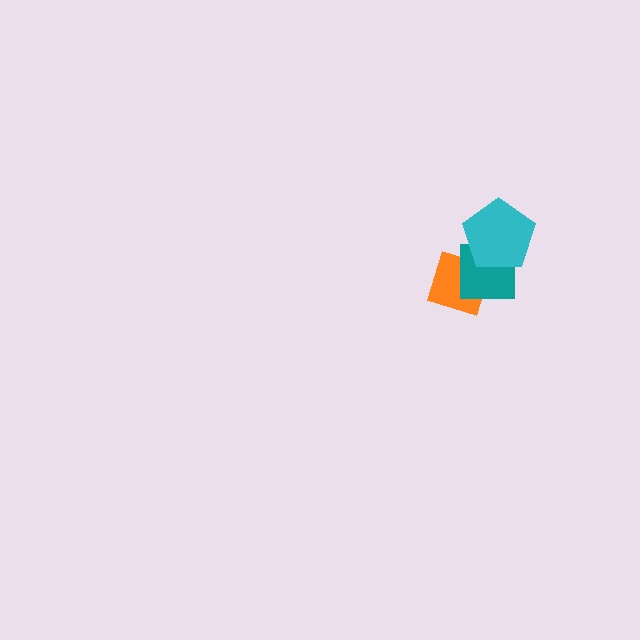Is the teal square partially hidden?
Yes, it is partially covered by another shape.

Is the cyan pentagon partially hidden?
No, no other shape covers it.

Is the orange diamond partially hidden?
Yes, it is partially covered by another shape.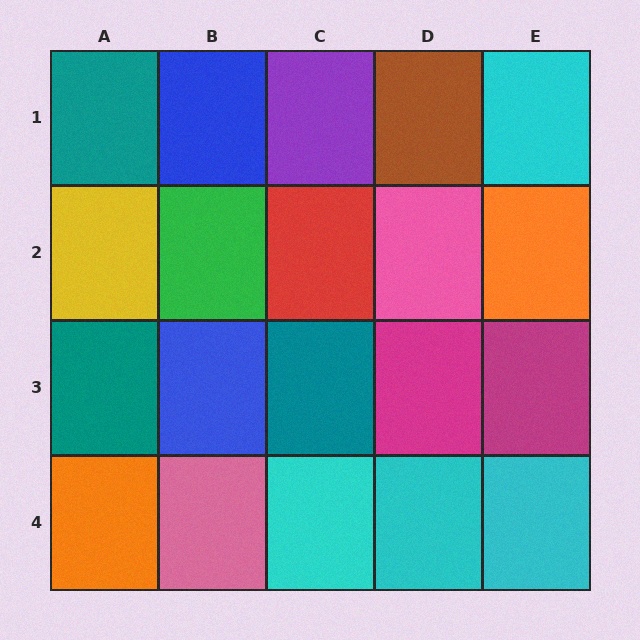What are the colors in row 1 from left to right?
Teal, blue, purple, brown, cyan.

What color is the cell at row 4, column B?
Pink.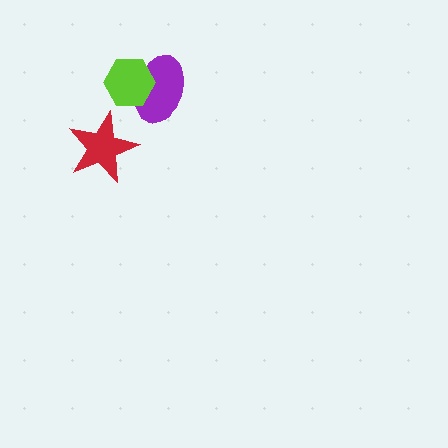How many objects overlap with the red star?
0 objects overlap with the red star.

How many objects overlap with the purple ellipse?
1 object overlaps with the purple ellipse.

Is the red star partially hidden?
No, no other shape covers it.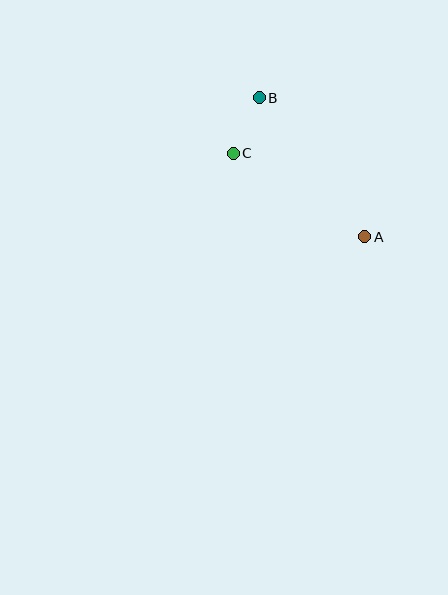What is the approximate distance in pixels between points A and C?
The distance between A and C is approximately 156 pixels.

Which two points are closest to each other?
Points B and C are closest to each other.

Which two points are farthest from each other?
Points A and B are farthest from each other.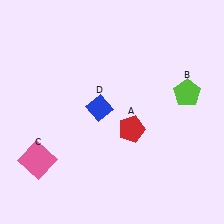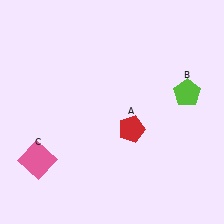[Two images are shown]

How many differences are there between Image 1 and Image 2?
There is 1 difference between the two images.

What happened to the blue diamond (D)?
The blue diamond (D) was removed in Image 2. It was in the top-left area of Image 1.